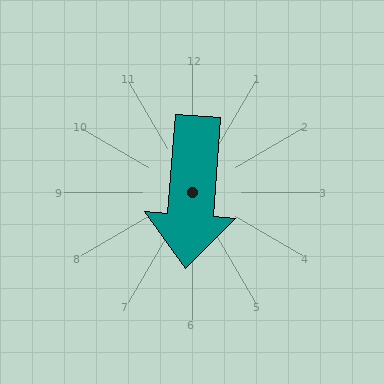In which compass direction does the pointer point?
South.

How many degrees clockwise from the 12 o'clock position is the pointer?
Approximately 185 degrees.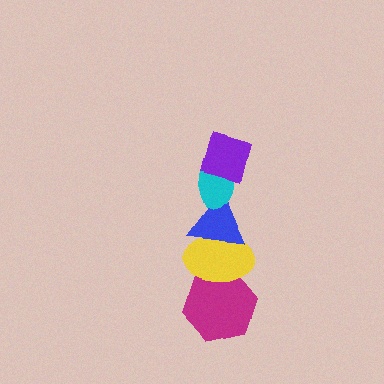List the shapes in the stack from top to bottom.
From top to bottom: the purple diamond, the cyan ellipse, the blue triangle, the yellow ellipse, the magenta hexagon.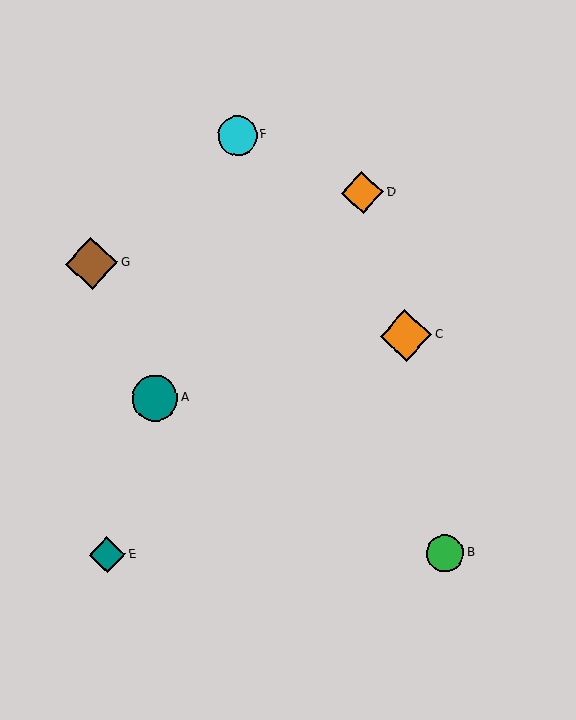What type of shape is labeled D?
Shape D is an orange diamond.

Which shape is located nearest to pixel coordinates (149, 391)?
The teal circle (labeled A) at (155, 399) is nearest to that location.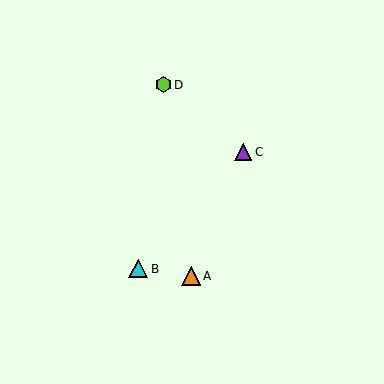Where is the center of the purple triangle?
The center of the purple triangle is at (243, 152).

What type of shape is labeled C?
Shape C is a purple triangle.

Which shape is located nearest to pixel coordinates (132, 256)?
The cyan triangle (labeled B) at (138, 269) is nearest to that location.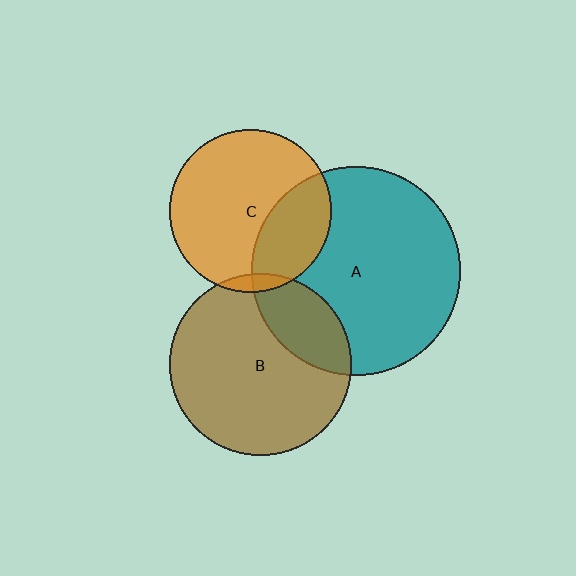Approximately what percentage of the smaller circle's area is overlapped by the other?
Approximately 30%.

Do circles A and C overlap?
Yes.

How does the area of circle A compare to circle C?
Approximately 1.7 times.